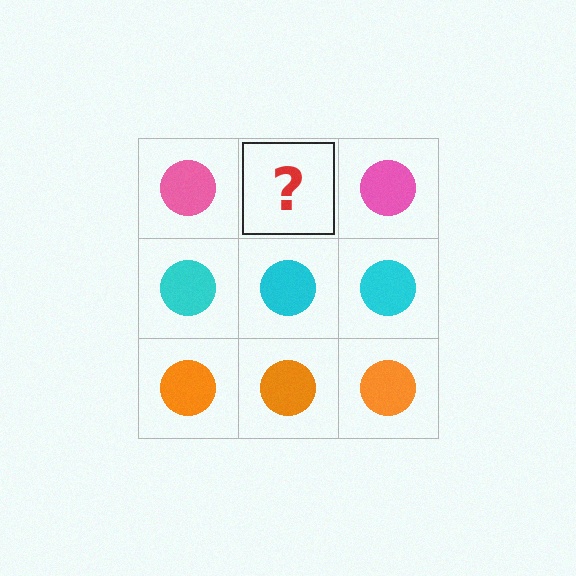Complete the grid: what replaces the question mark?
The question mark should be replaced with a pink circle.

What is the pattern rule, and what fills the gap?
The rule is that each row has a consistent color. The gap should be filled with a pink circle.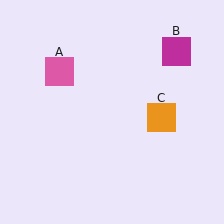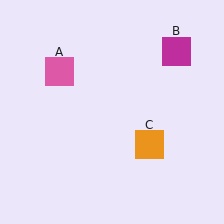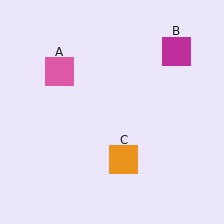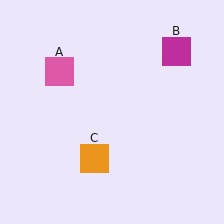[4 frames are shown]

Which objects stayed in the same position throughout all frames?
Pink square (object A) and magenta square (object B) remained stationary.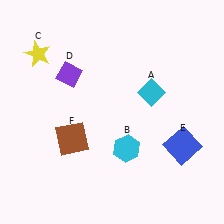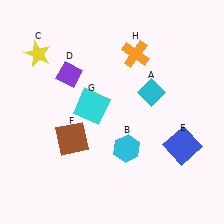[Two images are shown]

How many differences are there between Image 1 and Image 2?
There are 2 differences between the two images.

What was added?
A cyan square (G), an orange cross (H) were added in Image 2.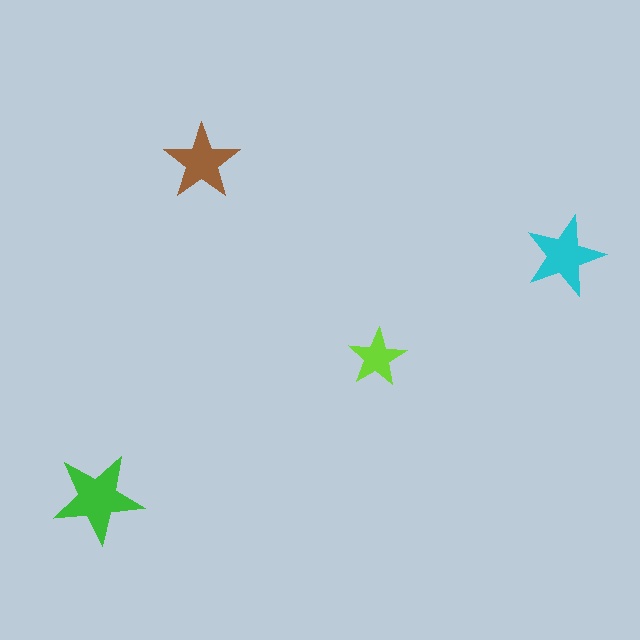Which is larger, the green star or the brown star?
The green one.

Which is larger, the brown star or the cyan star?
The cyan one.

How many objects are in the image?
There are 4 objects in the image.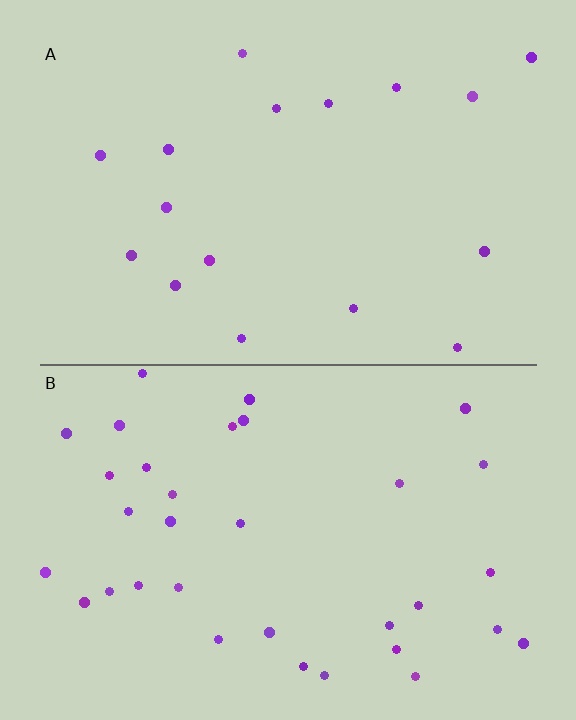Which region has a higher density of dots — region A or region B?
B (the bottom).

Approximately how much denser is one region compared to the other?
Approximately 2.0× — region B over region A.